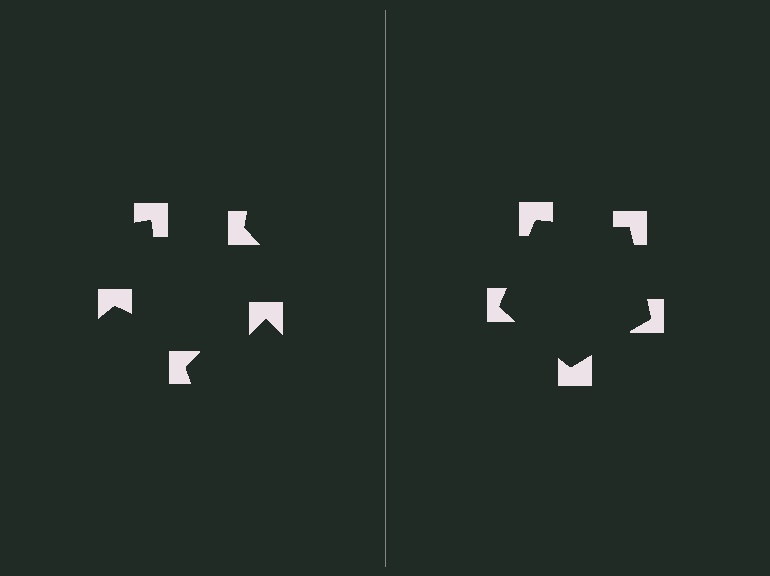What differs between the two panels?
The notched squares are positioned identically on both sides; only the wedge orientations differ. On the right they align to a pentagon; on the left they are misaligned.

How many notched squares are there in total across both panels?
10 — 5 on each side.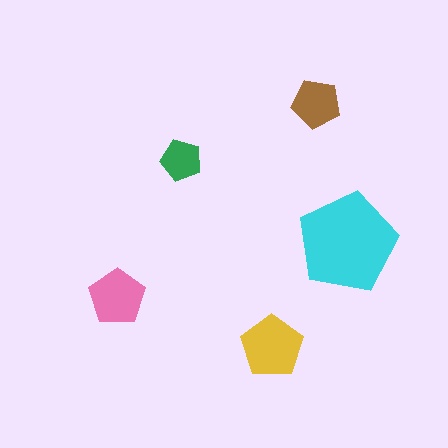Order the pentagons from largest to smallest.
the cyan one, the yellow one, the pink one, the brown one, the green one.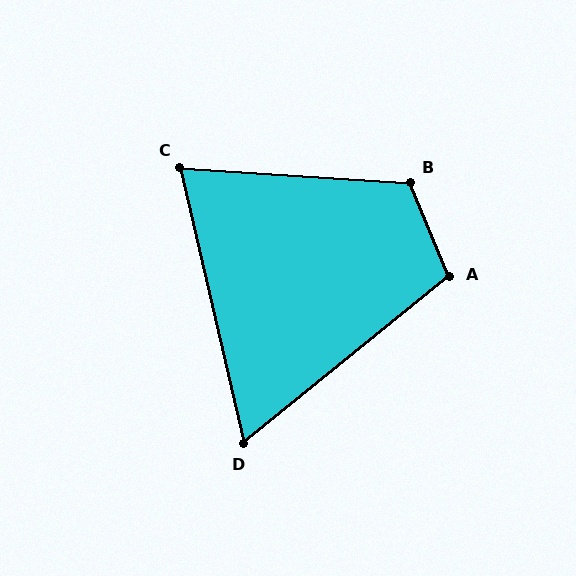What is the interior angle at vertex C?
Approximately 73 degrees (acute).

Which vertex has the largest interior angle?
B, at approximately 116 degrees.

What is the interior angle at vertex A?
Approximately 107 degrees (obtuse).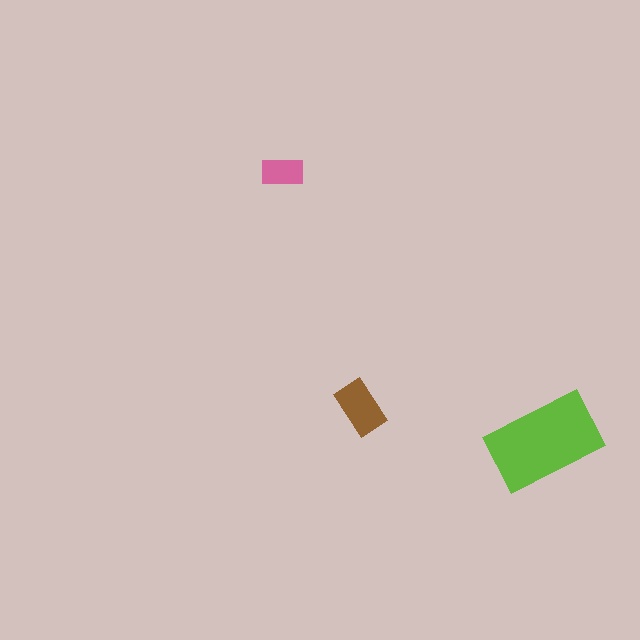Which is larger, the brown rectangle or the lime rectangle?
The lime one.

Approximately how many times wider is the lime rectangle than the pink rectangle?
About 2.5 times wider.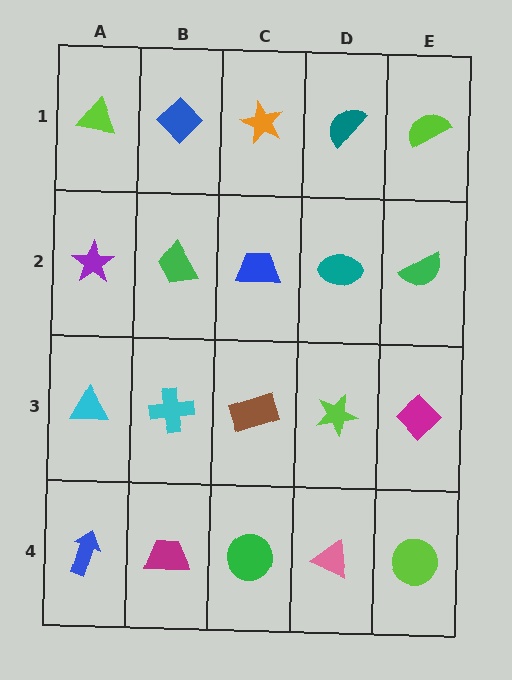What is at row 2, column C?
A blue trapezoid.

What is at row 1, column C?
An orange star.